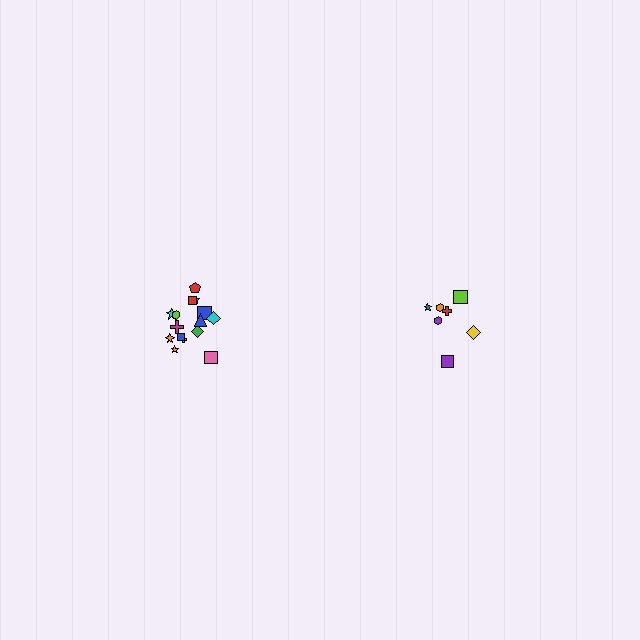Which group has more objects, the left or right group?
The left group.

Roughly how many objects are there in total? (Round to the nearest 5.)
Roughly 20 objects in total.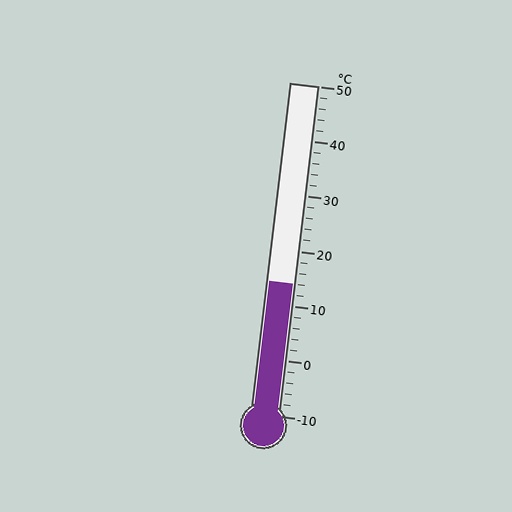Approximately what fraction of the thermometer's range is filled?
The thermometer is filled to approximately 40% of its range.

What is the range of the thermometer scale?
The thermometer scale ranges from -10°C to 50°C.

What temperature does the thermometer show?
The thermometer shows approximately 14°C.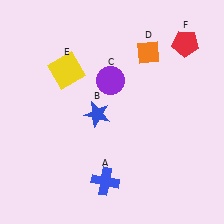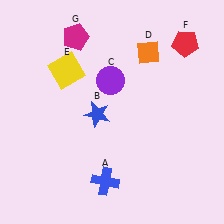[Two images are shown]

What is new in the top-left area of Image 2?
A magenta pentagon (G) was added in the top-left area of Image 2.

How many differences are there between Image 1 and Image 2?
There is 1 difference between the two images.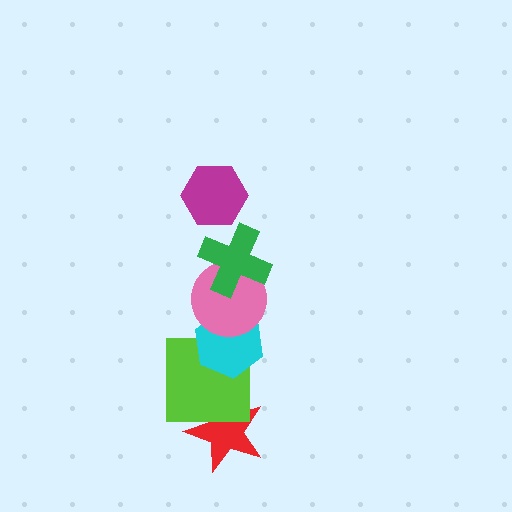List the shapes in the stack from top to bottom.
From top to bottom: the magenta hexagon, the green cross, the pink circle, the cyan hexagon, the lime square, the red star.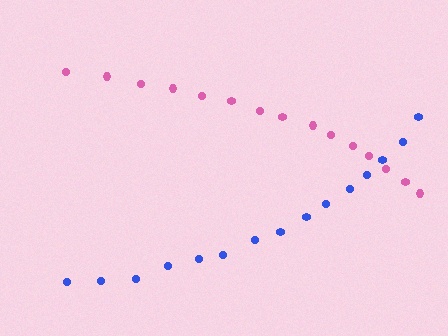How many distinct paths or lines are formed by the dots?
There are 2 distinct paths.